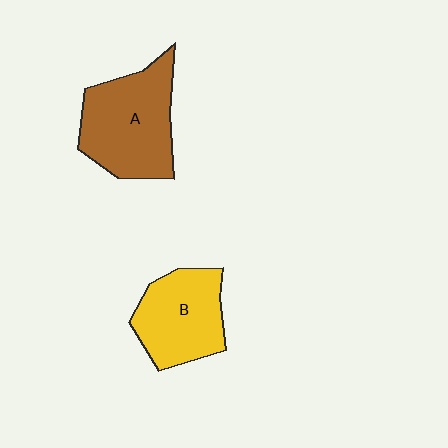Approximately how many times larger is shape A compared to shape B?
Approximately 1.2 times.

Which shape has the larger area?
Shape A (brown).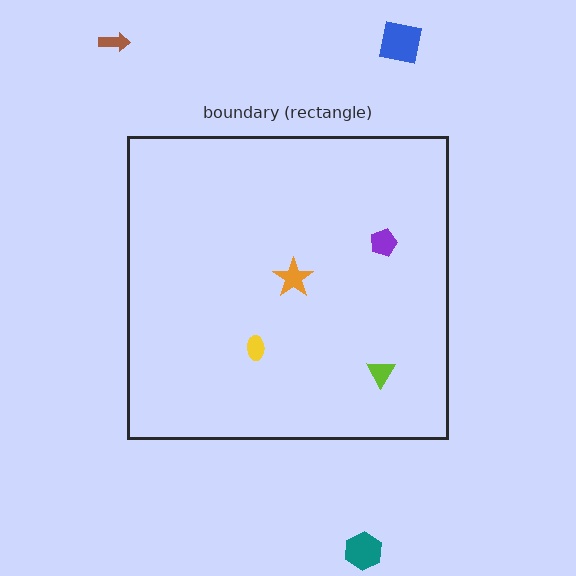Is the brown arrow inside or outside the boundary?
Outside.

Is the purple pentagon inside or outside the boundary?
Inside.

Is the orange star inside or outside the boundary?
Inside.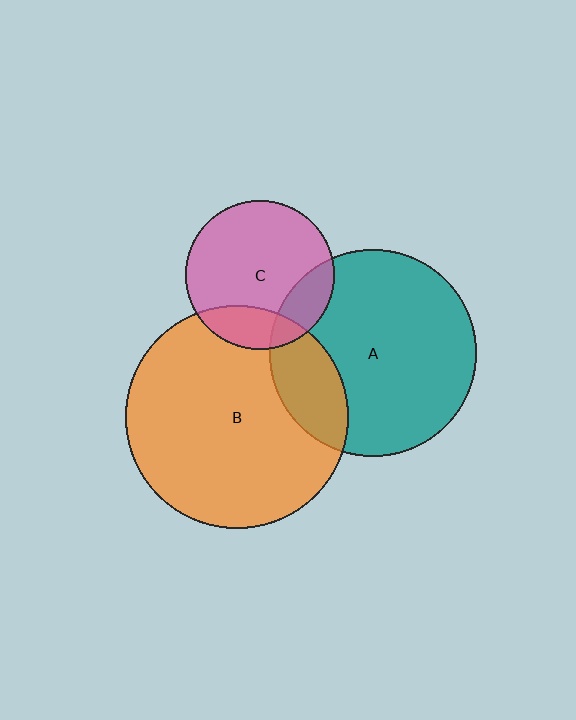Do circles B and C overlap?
Yes.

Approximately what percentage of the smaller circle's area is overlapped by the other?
Approximately 20%.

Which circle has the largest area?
Circle B (orange).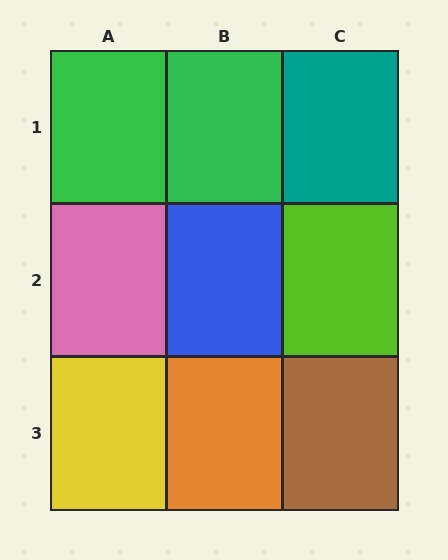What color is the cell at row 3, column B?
Orange.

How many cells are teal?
1 cell is teal.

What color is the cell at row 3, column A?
Yellow.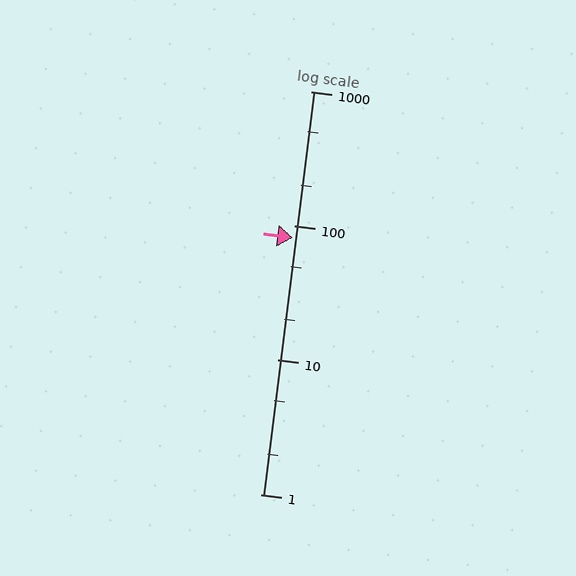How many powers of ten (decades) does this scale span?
The scale spans 3 decades, from 1 to 1000.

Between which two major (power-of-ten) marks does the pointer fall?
The pointer is between 10 and 100.